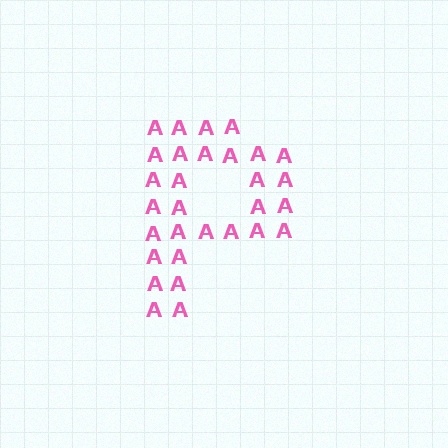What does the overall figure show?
The overall figure shows the letter P.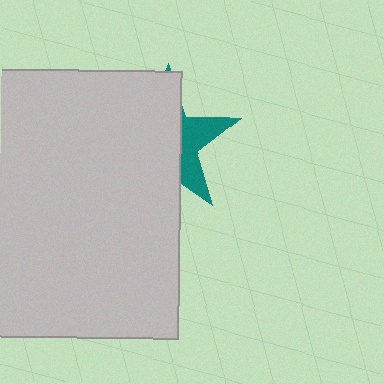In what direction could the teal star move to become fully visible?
The teal star could move right. That would shift it out from behind the light gray rectangle entirely.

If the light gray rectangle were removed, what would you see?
You would see the complete teal star.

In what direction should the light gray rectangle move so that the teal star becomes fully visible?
The light gray rectangle should move left. That is the shortest direction to clear the overlap and leave the teal star fully visible.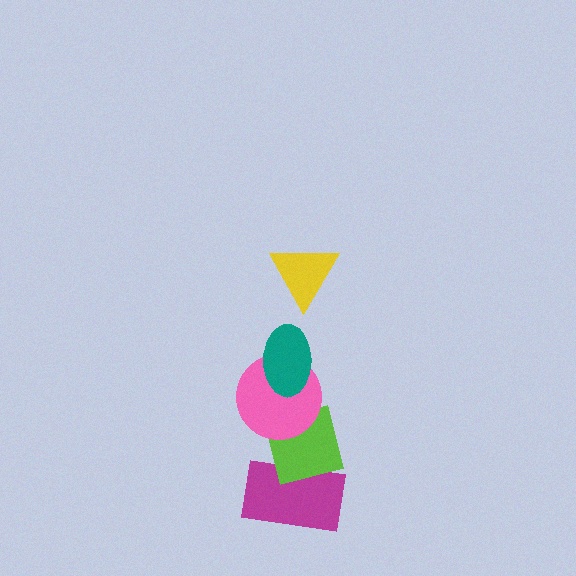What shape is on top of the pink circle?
The teal ellipse is on top of the pink circle.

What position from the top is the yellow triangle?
The yellow triangle is 1st from the top.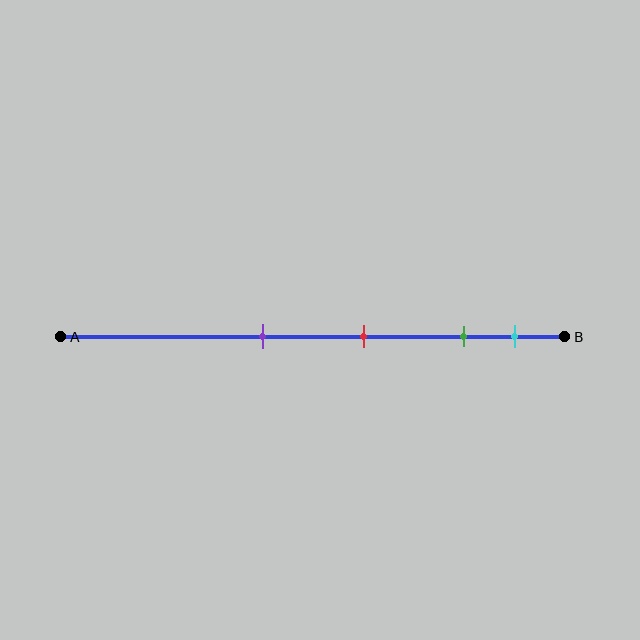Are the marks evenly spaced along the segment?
No, the marks are not evenly spaced.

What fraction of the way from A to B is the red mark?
The red mark is approximately 60% (0.6) of the way from A to B.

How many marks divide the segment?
There are 4 marks dividing the segment.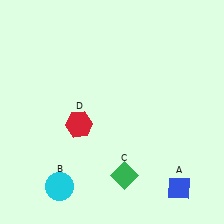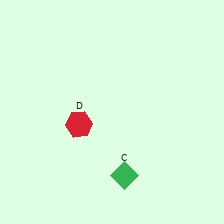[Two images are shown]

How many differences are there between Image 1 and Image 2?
There are 2 differences between the two images.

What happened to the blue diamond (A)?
The blue diamond (A) was removed in Image 2. It was in the bottom-right area of Image 1.